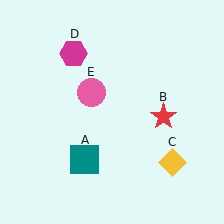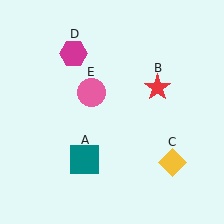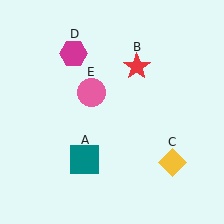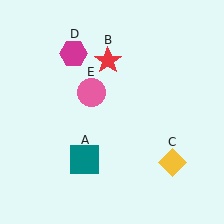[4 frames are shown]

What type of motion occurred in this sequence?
The red star (object B) rotated counterclockwise around the center of the scene.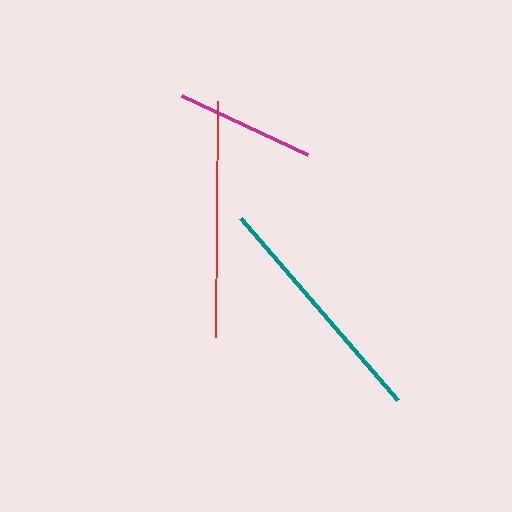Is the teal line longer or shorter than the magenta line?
The teal line is longer than the magenta line.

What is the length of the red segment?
The red segment is approximately 236 pixels long.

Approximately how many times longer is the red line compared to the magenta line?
The red line is approximately 1.7 times the length of the magenta line.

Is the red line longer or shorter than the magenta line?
The red line is longer than the magenta line.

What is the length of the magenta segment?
The magenta segment is approximately 139 pixels long.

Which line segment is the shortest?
The magenta line is the shortest at approximately 139 pixels.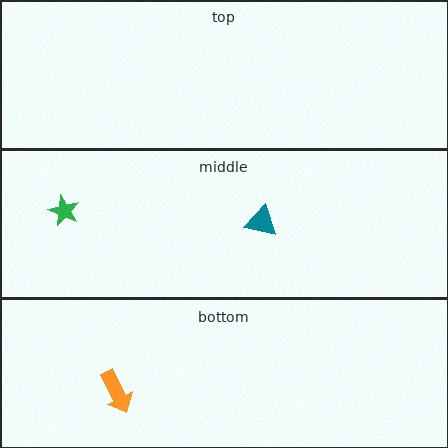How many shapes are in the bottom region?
1.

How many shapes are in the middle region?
2.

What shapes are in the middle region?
The teal triangle, the green star.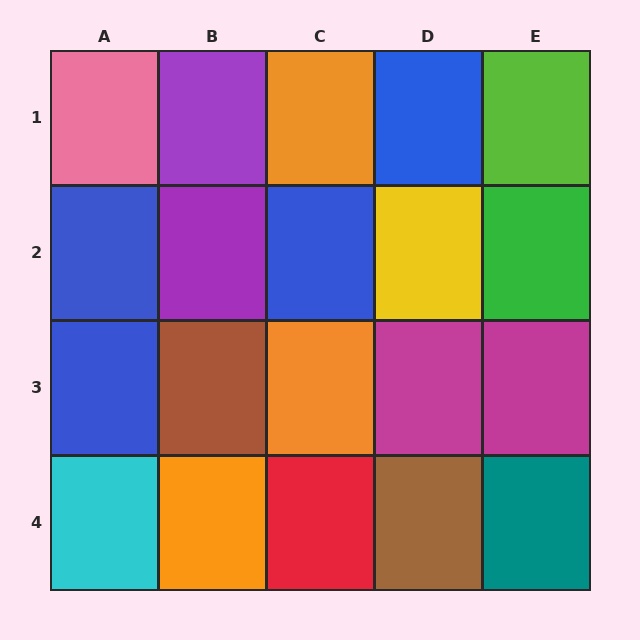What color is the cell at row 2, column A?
Blue.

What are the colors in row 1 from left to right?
Pink, purple, orange, blue, lime.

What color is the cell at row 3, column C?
Orange.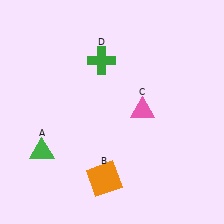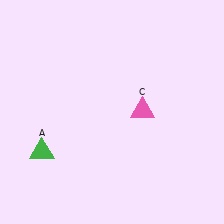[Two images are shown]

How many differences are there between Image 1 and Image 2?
There are 2 differences between the two images.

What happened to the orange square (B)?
The orange square (B) was removed in Image 2. It was in the bottom-left area of Image 1.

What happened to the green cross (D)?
The green cross (D) was removed in Image 2. It was in the top-left area of Image 1.